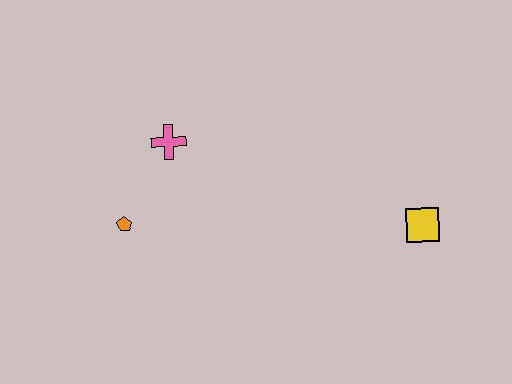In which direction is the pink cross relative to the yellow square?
The pink cross is to the left of the yellow square.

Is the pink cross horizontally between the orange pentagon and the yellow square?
Yes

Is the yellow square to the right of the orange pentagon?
Yes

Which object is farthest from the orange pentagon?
The yellow square is farthest from the orange pentagon.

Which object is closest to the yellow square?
The pink cross is closest to the yellow square.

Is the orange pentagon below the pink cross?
Yes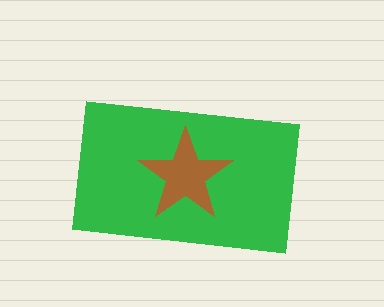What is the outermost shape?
The green rectangle.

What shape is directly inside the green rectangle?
The brown star.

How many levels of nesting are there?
2.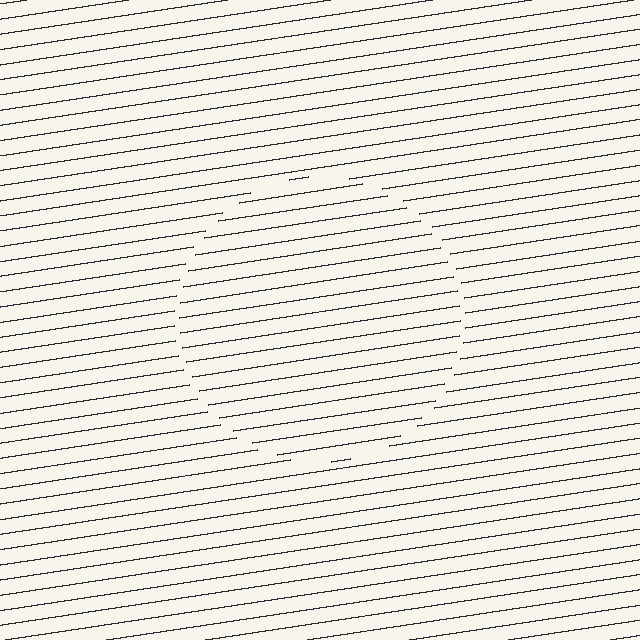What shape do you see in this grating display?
An illusory circle. The interior of the shape contains the same grating, shifted by half a period — the contour is defined by the phase discontinuity where line-ends from the inner and outer gratings abut.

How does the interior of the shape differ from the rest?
The interior of the shape contains the same grating, shifted by half a period — the contour is defined by the phase discontinuity where line-ends from the inner and outer gratings abut.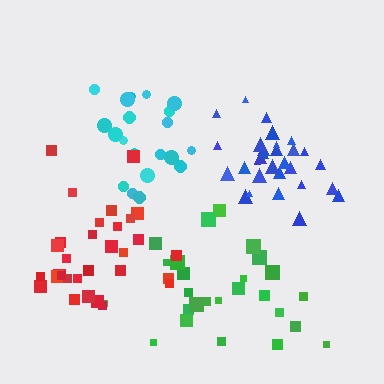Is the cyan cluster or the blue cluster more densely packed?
Blue.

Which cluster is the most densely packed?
Blue.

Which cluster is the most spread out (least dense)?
Green.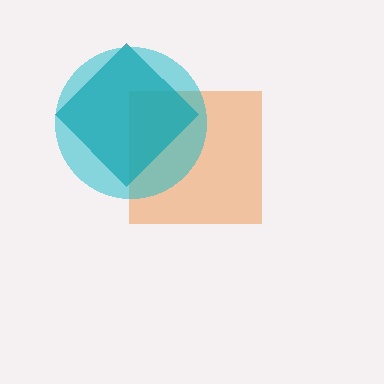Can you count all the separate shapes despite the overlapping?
Yes, there are 3 separate shapes.